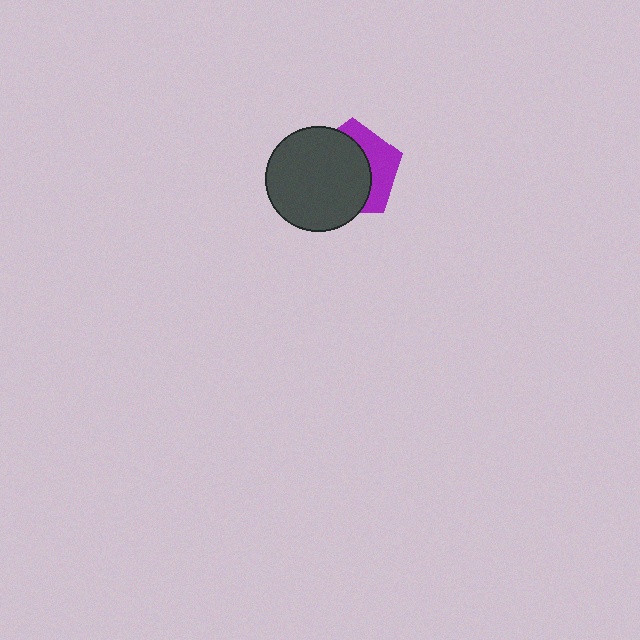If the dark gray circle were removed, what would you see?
You would see the complete purple pentagon.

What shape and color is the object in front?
The object in front is a dark gray circle.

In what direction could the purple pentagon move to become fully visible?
The purple pentagon could move right. That would shift it out from behind the dark gray circle entirely.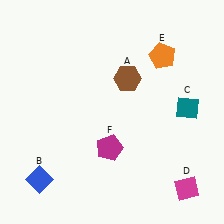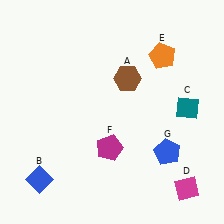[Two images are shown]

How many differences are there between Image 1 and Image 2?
There is 1 difference between the two images.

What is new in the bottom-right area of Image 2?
A blue pentagon (G) was added in the bottom-right area of Image 2.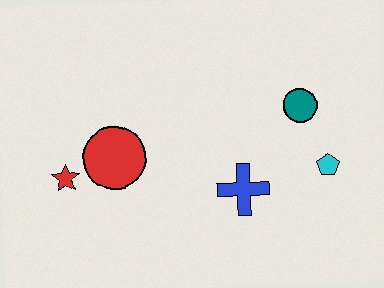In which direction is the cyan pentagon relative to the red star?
The cyan pentagon is to the right of the red star.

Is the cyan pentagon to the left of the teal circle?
No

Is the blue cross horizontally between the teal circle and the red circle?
Yes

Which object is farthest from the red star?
The cyan pentagon is farthest from the red star.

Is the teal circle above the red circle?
Yes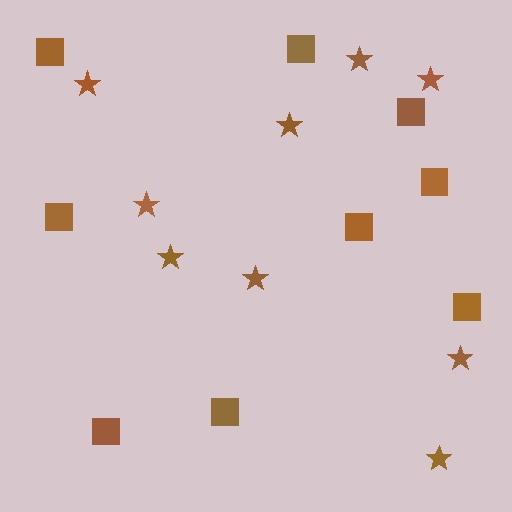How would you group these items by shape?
There are 2 groups: one group of squares (9) and one group of stars (9).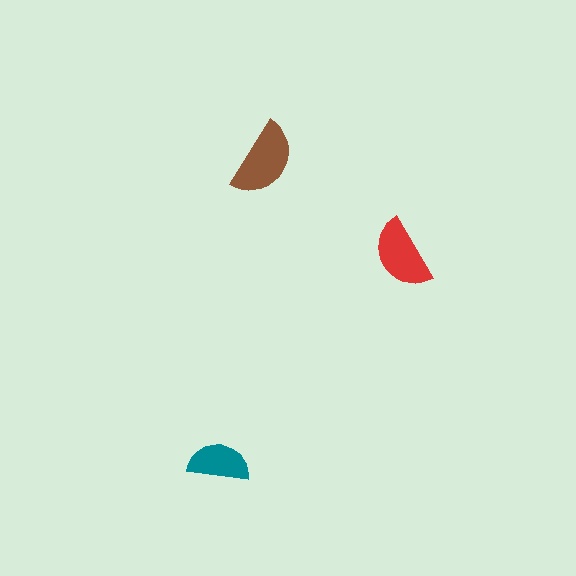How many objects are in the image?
There are 3 objects in the image.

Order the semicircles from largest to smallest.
the brown one, the red one, the teal one.